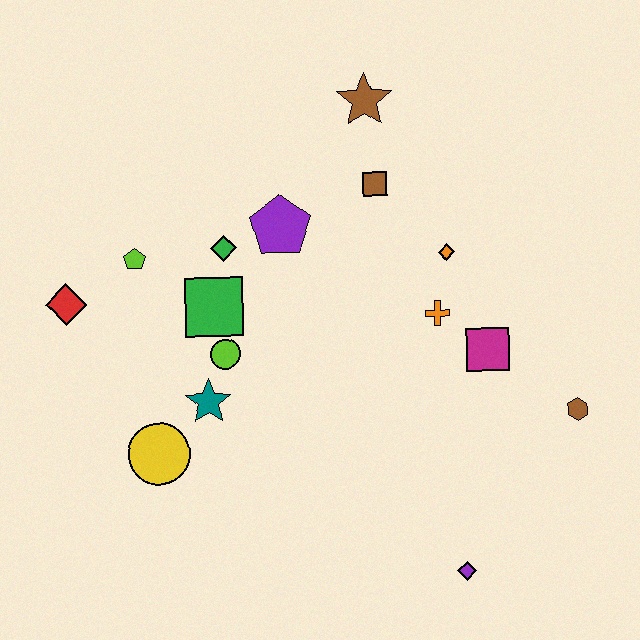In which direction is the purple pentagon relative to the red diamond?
The purple pentagon is to the right of the red diamond.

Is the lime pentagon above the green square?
Yes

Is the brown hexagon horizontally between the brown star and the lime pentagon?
No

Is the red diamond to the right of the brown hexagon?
No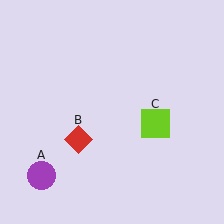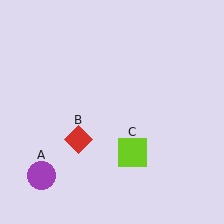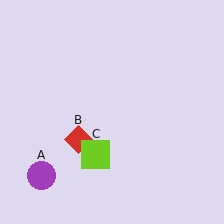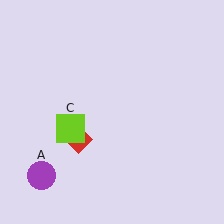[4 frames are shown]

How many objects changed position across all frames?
1 object changed position: lime square (object C).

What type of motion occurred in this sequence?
The lime square (object C) rotated clockwise around the center of the scene.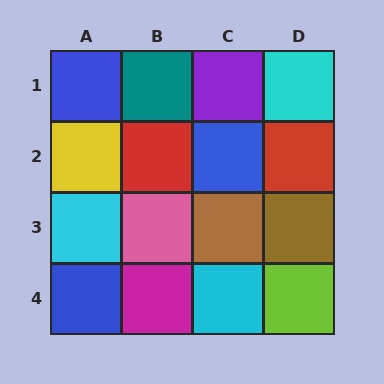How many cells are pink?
1 cell is pink.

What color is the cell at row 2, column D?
Red.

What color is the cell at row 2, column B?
Red.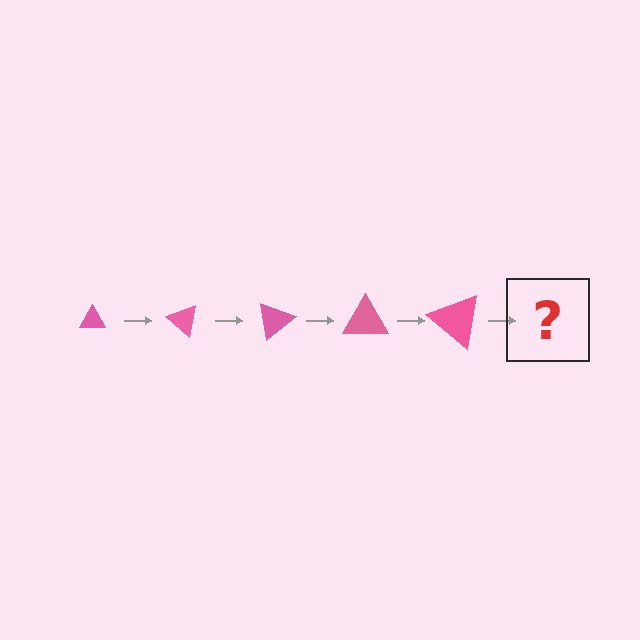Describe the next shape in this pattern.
It should be a triangle, larger than the previous one and rotated 200 degrees from the start.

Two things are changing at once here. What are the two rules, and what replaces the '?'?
The two rules are that the triangle grows larger each step and it rotates 40 degrees each step. The '?' should be a triangle, larger than the previous one and rotated 200 degrees from the start.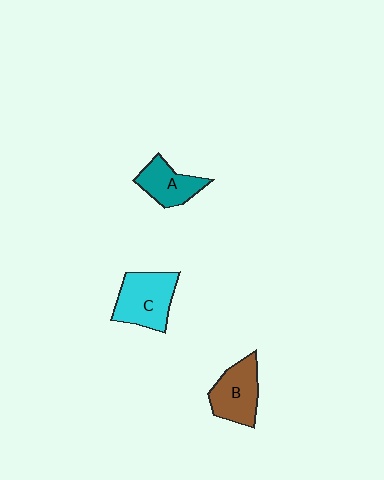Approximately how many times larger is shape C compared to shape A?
Approximately 1.4 times.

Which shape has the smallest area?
Shape A (teal).